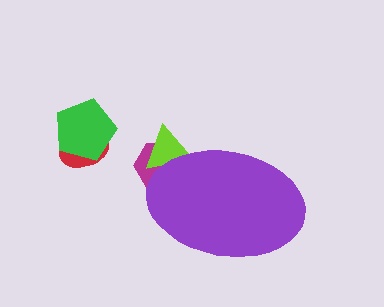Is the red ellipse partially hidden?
No, the red ellipse is fully visible.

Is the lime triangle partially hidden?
Yes, the lime triangle is partially hidden behind the purple ellipse.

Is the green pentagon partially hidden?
No, the green pentagon is fully visible.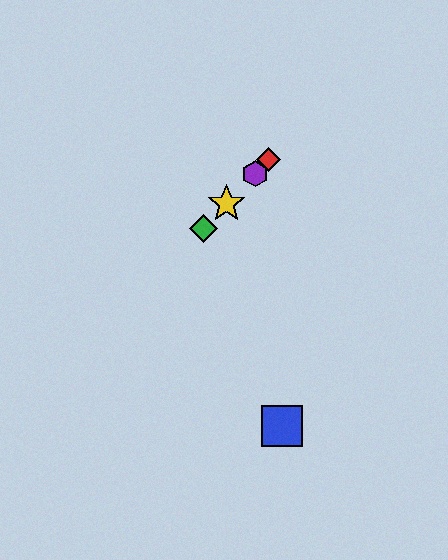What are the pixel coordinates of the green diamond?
The green diamond is at (203, 228).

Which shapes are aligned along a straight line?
The red diamond, the green diamond, the yellow star, the purple hexagon are aligned along a straight line.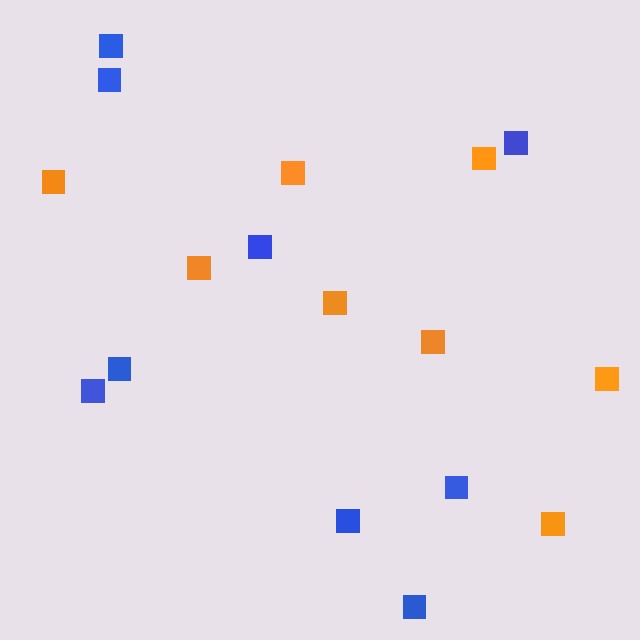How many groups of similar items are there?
There are 2 groups: one group of orange squares (8) and one group of blue squares (9).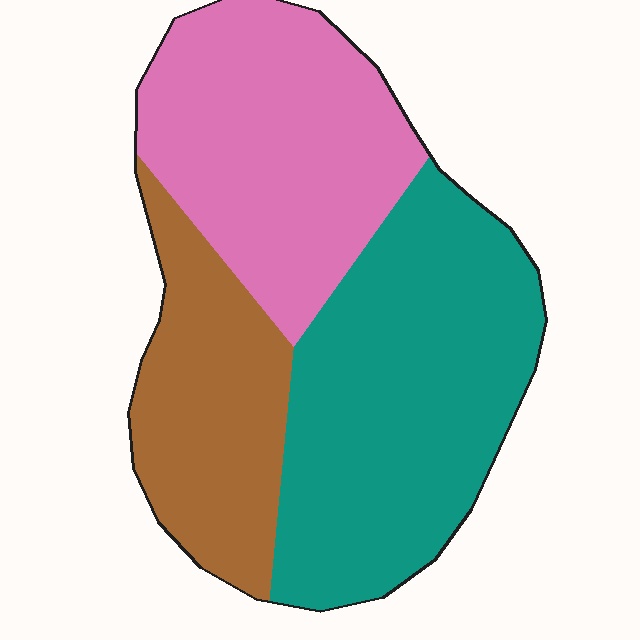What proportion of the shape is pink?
Pink takes up between a third and a half of the shape.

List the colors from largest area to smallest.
From largest to smallest: teal, pink, brown.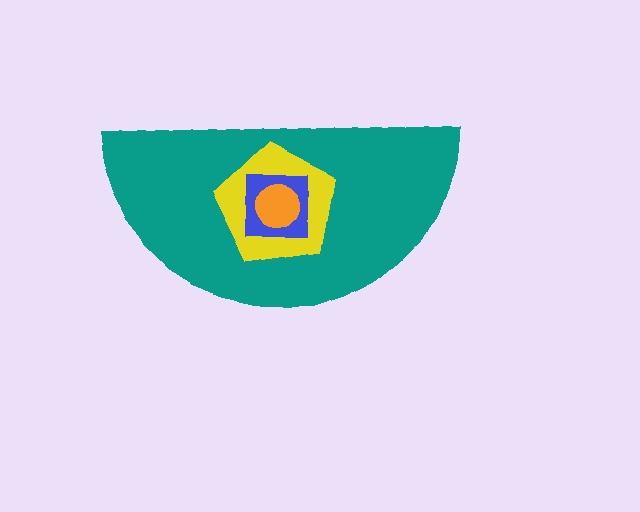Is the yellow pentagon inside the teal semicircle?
Yes.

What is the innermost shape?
The orange circle.